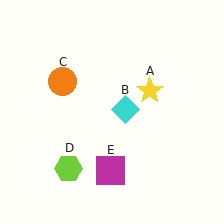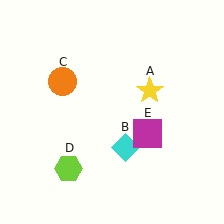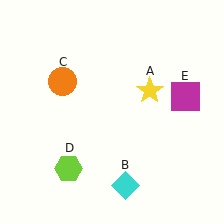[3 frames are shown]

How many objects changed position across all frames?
2 objects changed position: cyan diamond (object B), magenta square (object E).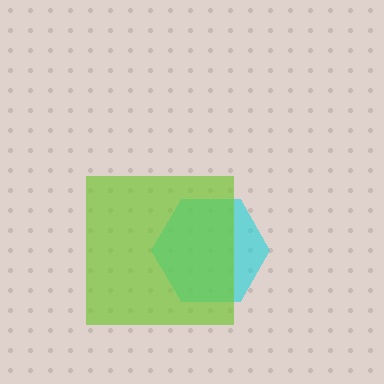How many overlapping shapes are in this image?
There are 2 overlapping shapes in the image.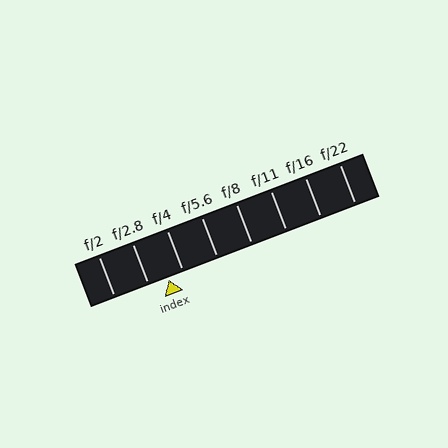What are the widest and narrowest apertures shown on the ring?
The widest aperture shown is f/2 and the narrowest is f/22.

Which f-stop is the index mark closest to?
The index mark is closest to f/4.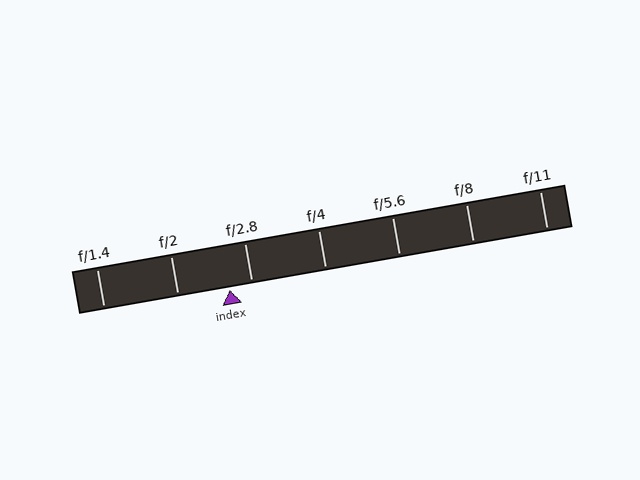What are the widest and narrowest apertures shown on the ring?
The widest aperture shown is f/1.4 and the narrowest is f/11.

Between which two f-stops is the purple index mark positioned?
The index mark is between f/2 and f/2.8.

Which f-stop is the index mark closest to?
The index mark is closest to f/2.8.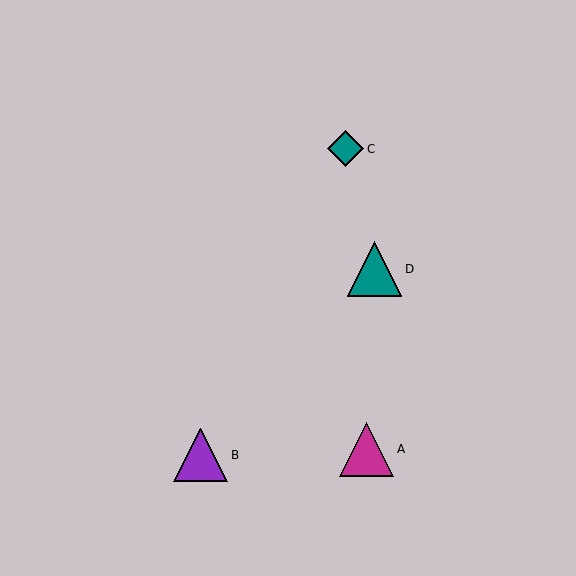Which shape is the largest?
The teal triangle (labeled D) is the largest.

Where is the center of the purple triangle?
The center of the purple triangle is at (201, 455).